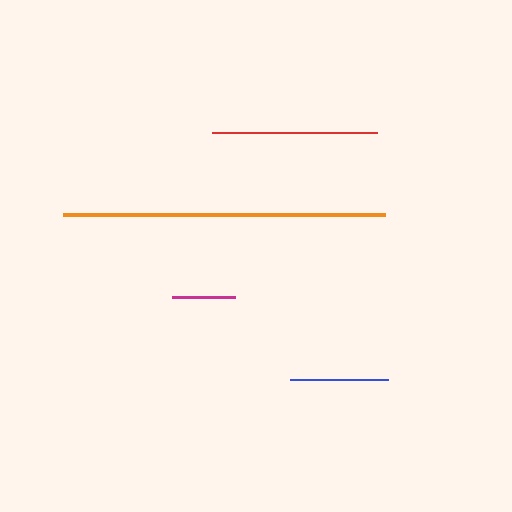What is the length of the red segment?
The red segment is approximately 165 pixels long.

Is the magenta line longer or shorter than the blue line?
The blue line is longer than the magenta line.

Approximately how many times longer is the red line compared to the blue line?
The red line is approximately 1.7 times the length of the blue line.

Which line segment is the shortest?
The magenta line is the shortest at approximately 62 pixels.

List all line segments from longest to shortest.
From longest to shortest: orange, red, blue, magenta.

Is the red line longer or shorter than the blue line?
The red line is longer than the blue line.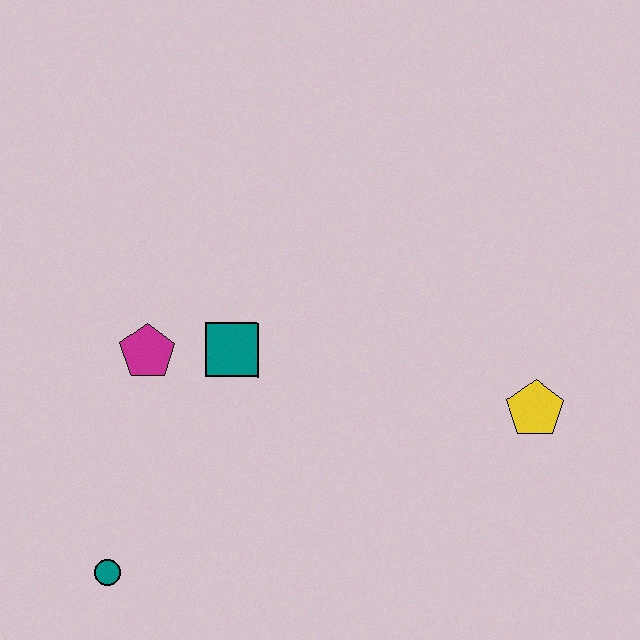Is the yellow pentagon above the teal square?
No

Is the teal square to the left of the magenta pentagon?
No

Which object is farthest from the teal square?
The yellow pentagon is farthest from the teal square.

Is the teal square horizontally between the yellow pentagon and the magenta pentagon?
Yes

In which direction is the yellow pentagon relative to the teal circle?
The yellow pentagon is to the right of the teal circle.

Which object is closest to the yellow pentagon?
The teal square is closest to the yellow pentagon.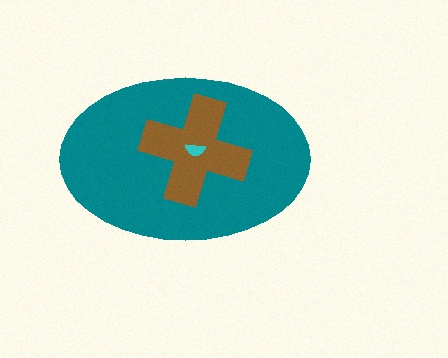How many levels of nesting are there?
3.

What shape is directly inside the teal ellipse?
The brown cross.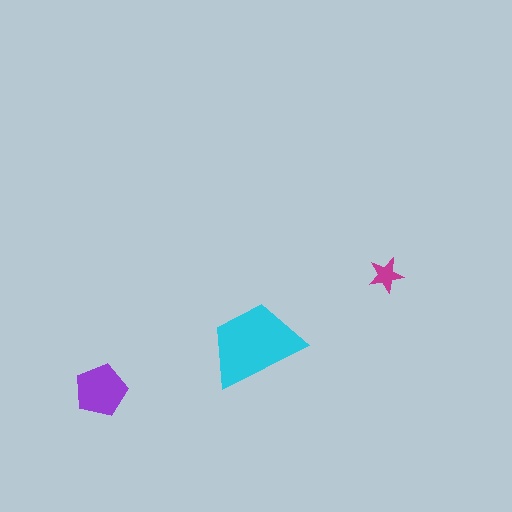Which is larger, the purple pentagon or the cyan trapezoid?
The cyan trapezoid.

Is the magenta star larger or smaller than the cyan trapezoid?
Smaller.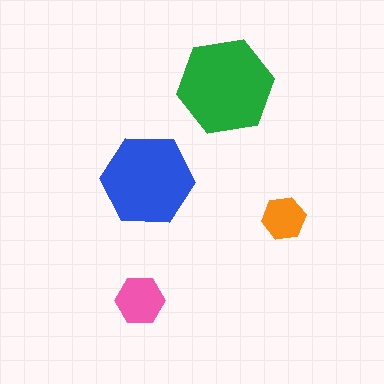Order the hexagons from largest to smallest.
the green one, the blue one, the pink one, the orange one.